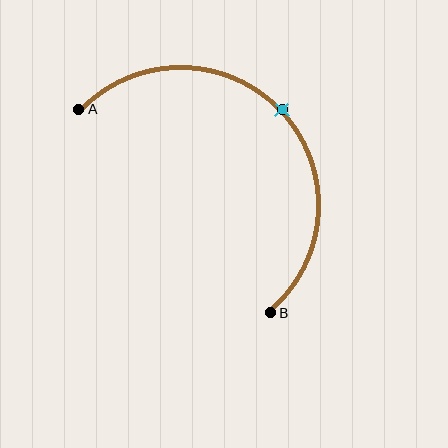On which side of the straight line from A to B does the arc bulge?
The arc bulges above and to the right of the straight line connecting A and B.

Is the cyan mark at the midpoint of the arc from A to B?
Yes. The cyan mark lies on the arc at equal arc-length from both A and B — it is the arc midpoint.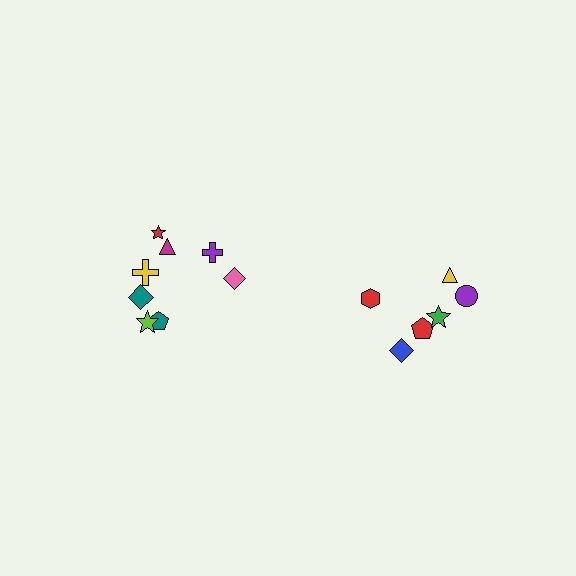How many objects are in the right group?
There are 6 objects.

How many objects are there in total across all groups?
There are 14 objects.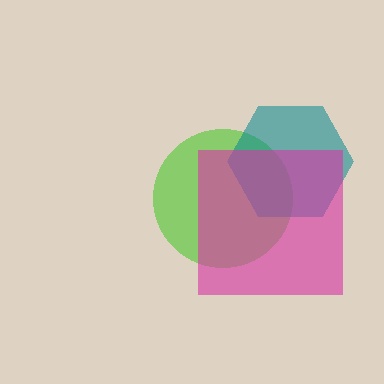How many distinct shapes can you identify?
There are 3 distinct shapes: a lime circle, a teal hexagon, a magenta square.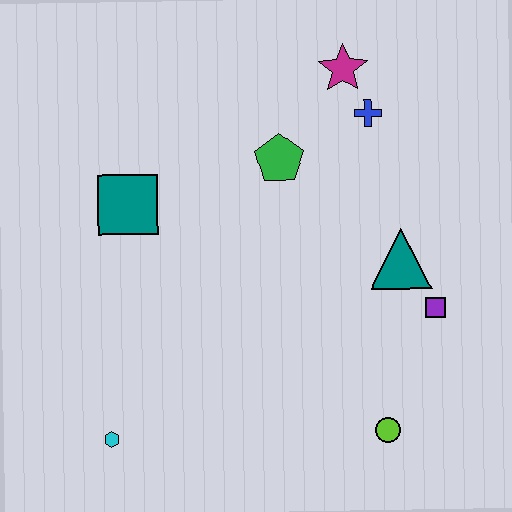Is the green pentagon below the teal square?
No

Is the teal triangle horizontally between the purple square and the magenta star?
Yes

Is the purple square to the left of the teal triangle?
No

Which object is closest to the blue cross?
The magenta star is closest to the blue cross.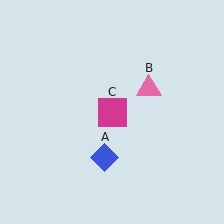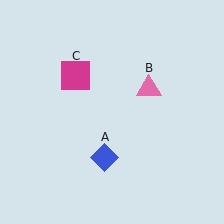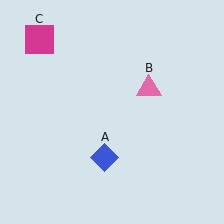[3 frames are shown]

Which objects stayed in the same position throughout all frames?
Blue diamond (object A) and pink triangle (object B) remained stationary.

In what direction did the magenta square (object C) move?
The magenta square (object C) moved up and to the left.